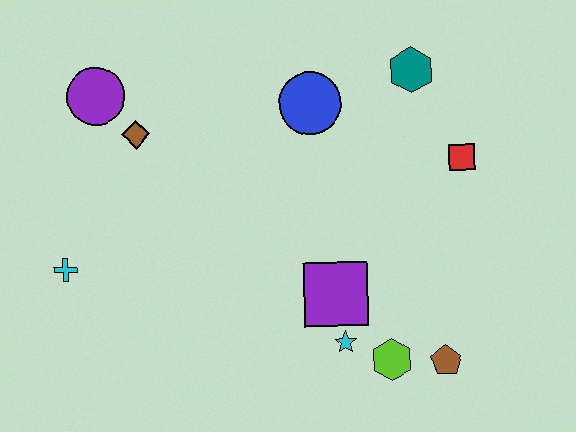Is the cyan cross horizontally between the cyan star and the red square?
No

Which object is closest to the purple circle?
The brown diamond is closest to the purple circle.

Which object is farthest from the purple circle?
The brown pentagon is farthest from the purple circle.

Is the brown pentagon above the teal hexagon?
No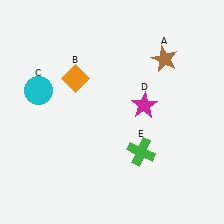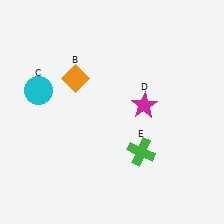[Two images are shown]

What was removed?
The brown star (A) was removed in Image 2.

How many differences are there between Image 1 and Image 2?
There is 1 difference between the two images.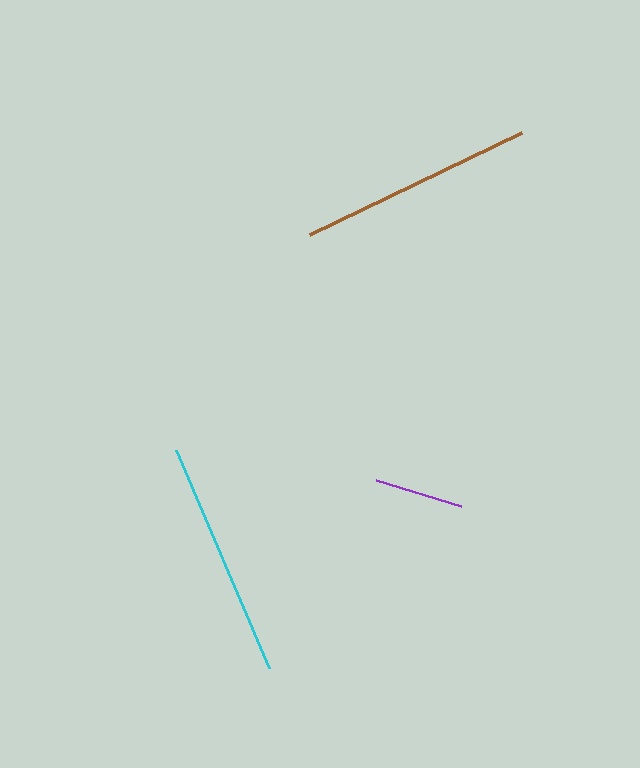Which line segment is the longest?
The cyan line is the longest at approximately 237 pixels.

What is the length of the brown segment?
The brown segment is approximately 236 pixels long.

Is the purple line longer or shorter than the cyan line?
The cyan line is longer than the purple line.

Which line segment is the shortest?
The purple line is the shortest at approximately 89 pixels.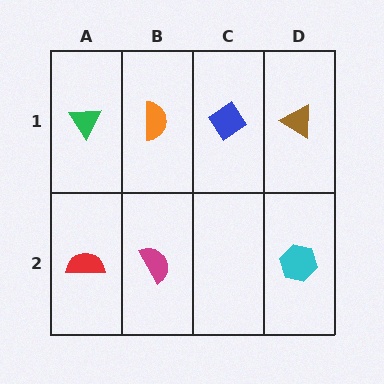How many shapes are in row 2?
3 shapes.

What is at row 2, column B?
A magenta semicircle.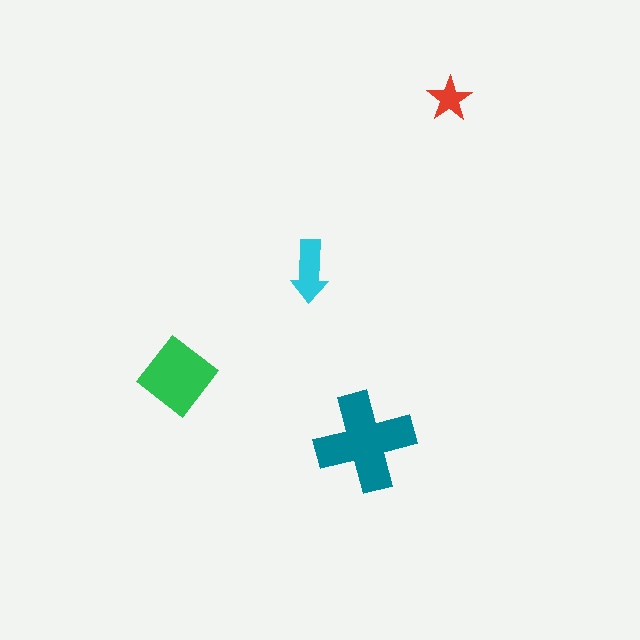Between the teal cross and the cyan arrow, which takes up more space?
The teal cross.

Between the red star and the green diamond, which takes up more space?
The green diamond.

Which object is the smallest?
The red star.